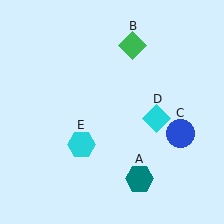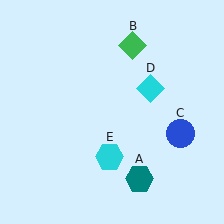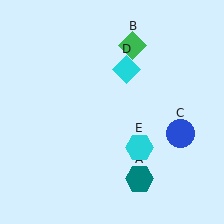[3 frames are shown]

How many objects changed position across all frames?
2 objects changed position: cyan diamond (object D), cyan hexagon (object E).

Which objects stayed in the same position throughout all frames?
Teal hexagon (object A) and green diamond (object B) and blue circle (object C) remained stationary.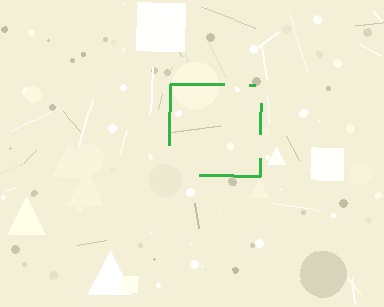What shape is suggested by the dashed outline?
The dashed outline suggests a square.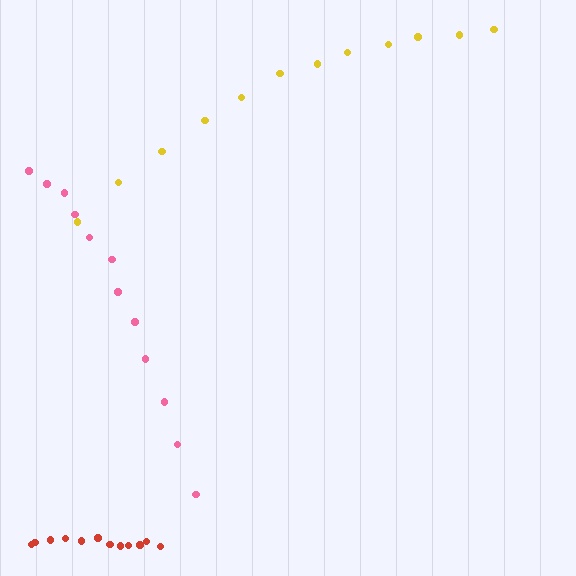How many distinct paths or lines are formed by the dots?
There are 3 distinct paths.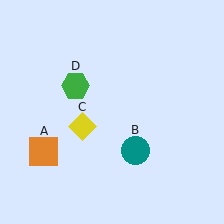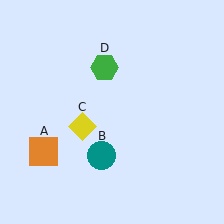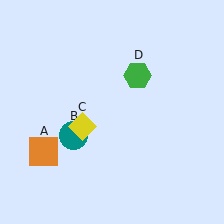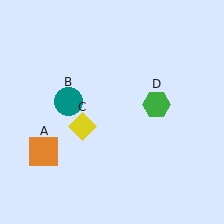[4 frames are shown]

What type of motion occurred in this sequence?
The teal circle (object B), green hexagon (object D) rotated clockwise around the center of the scene.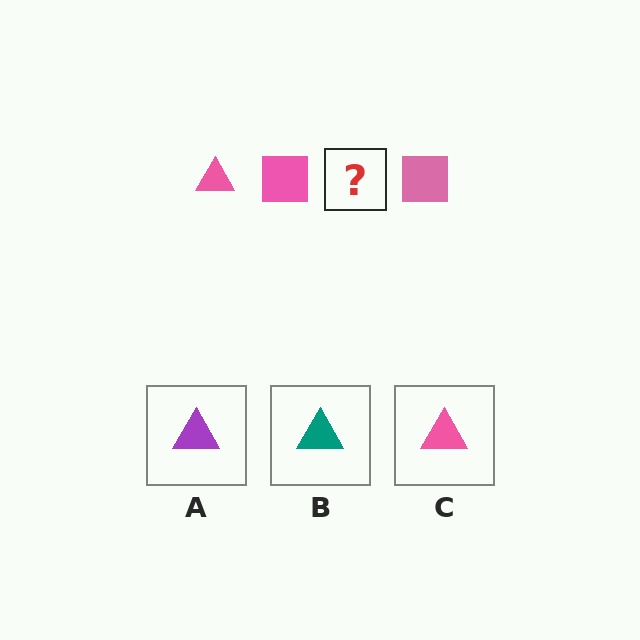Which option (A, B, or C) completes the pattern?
C.